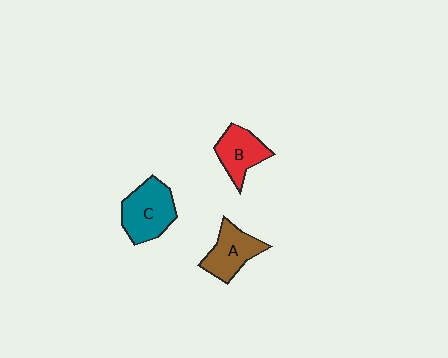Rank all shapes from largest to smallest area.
From largest to smallest: C (teal), A (brown), B (red).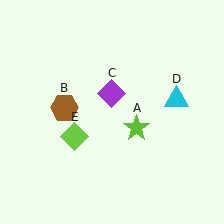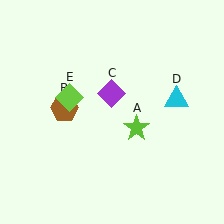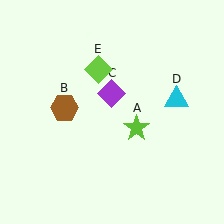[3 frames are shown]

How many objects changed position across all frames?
1 object changed position: lime diamond (object E).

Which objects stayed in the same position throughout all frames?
Lime star (object A) and brown hexagon (object B) and purple diamond (object C) and cyan triangle (object D) remained stationary.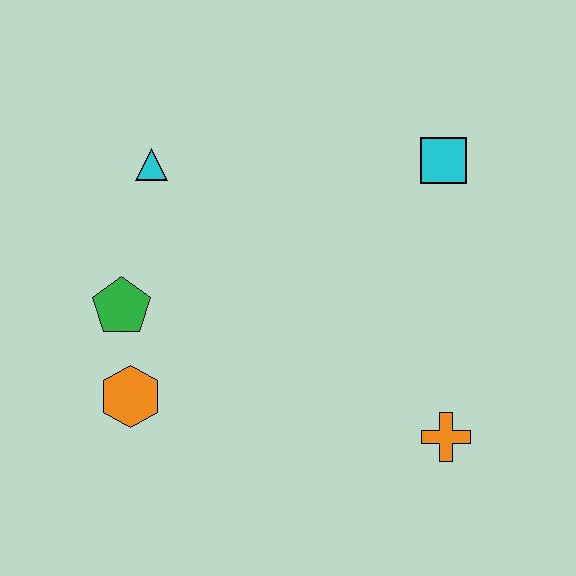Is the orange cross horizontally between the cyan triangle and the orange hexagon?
No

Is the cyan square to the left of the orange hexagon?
No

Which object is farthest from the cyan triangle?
The orange cross is farthest from the cyan triangle.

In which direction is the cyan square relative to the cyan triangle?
The cyan square is to the right of the cyan triangle.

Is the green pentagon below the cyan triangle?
Yes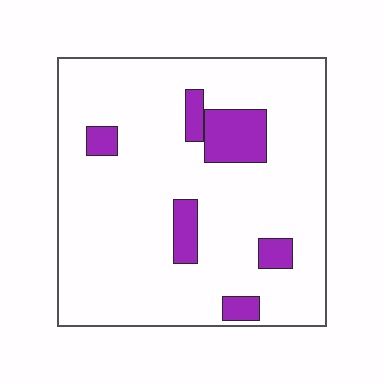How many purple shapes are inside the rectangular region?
6.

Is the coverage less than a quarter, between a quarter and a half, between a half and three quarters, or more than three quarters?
Less than a quarter.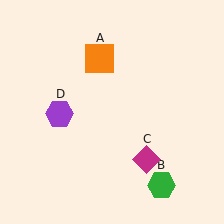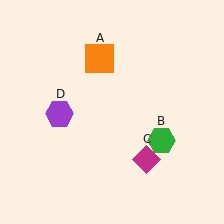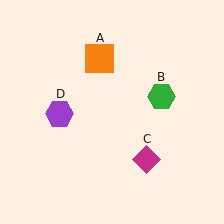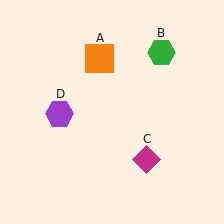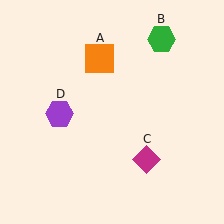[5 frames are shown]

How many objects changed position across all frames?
1 object changed position: green hexagon (object B).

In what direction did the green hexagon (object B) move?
The green hexagon (object B) moved up.